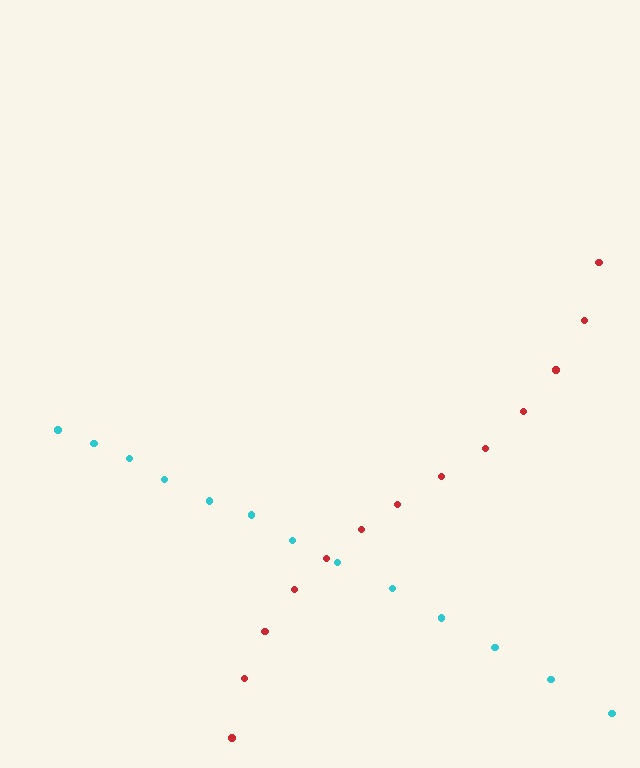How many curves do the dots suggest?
There are 2 distinct paths.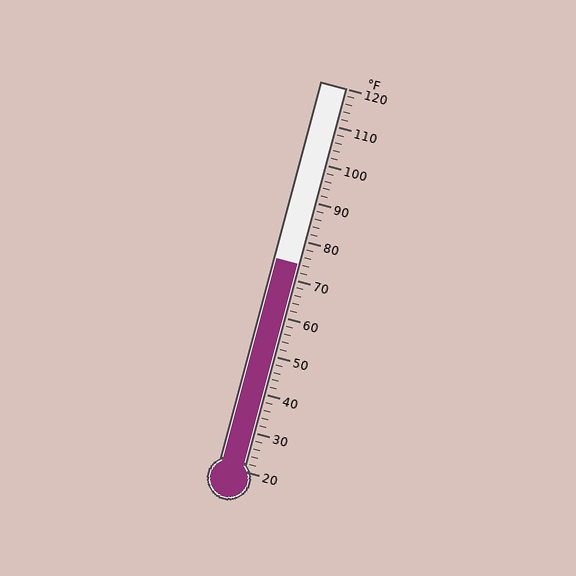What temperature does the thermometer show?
The thermometer shows approximately 74°F.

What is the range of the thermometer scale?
The thermometer scale ranges from 20°F to 120°F.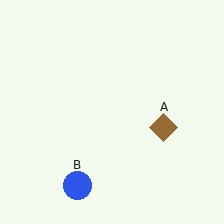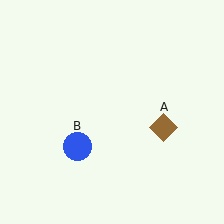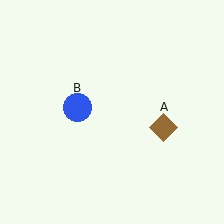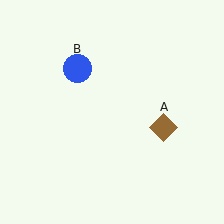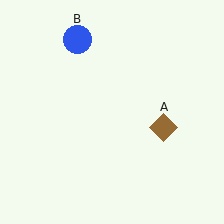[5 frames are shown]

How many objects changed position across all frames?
1 object changed position: blue circle (object B).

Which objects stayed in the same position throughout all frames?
Brown diamond (object A) remained stationary.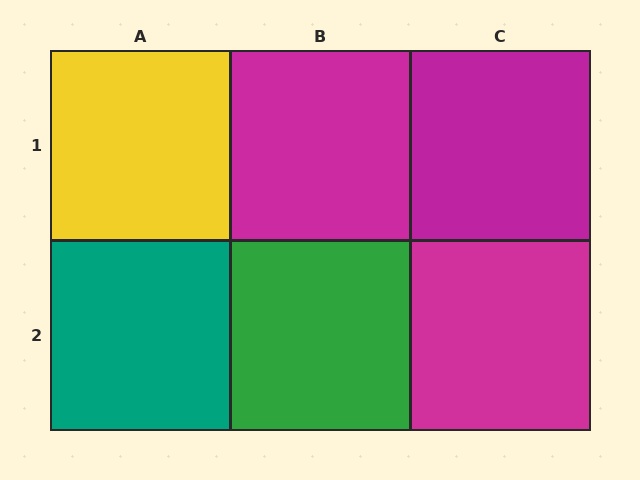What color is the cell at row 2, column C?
Magenta.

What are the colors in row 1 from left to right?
Yellow, magenta, magenta.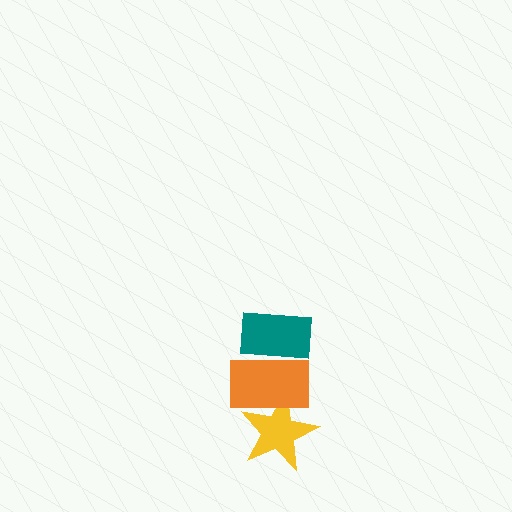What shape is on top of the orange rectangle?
The teal rectangle is on top of the orange rectangle.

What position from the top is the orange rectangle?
The orange rectangle is 2nd from the top.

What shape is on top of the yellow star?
The orange rectangle is on top of the yellow star.